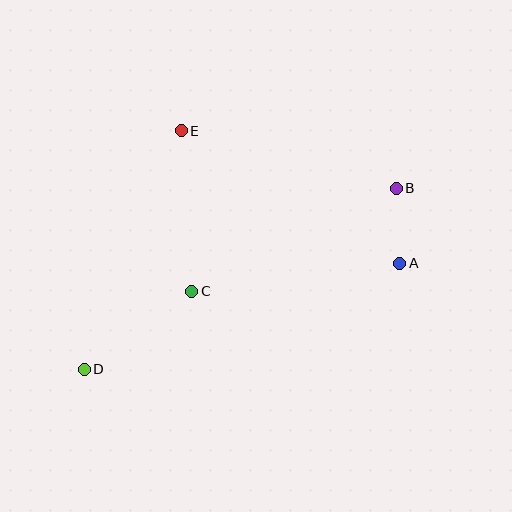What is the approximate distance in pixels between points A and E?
The distance between A and E is approximately 256 pixels.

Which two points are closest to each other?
Points A and B are closest to each other.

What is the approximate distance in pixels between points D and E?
The distance between D and E is approximately 257 pixels.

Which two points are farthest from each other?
Points B and D are farthest from each other.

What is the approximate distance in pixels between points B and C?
The distance between B and C is approximately 229 pixels.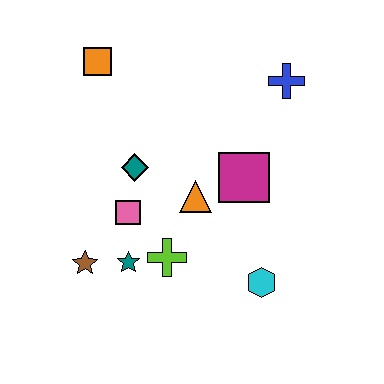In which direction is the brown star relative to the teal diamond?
The brown star is below the teal diamond.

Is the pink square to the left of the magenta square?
Yes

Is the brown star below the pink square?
Yes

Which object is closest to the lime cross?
The teal star is closest to the lime cross.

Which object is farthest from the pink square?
The blue cross is farthest from the pink square.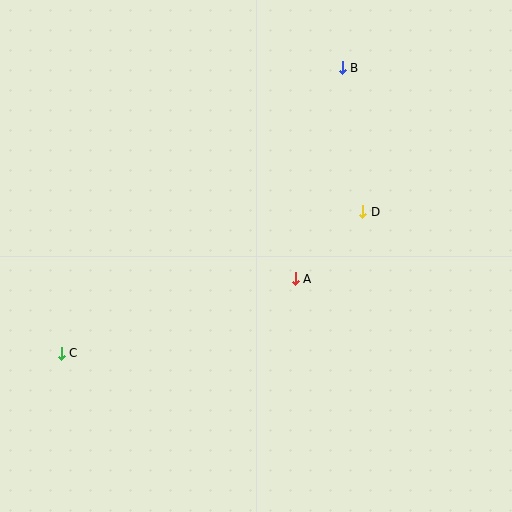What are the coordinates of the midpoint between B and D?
The midpoint between B and D is at (353, 140).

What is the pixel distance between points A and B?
The distance between A and B is 216 pixels.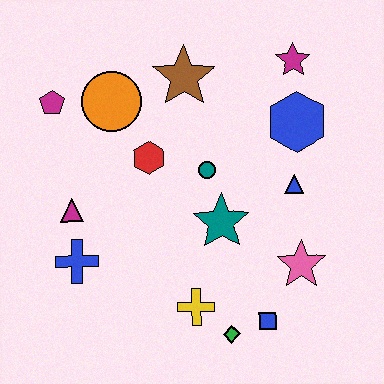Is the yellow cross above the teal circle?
No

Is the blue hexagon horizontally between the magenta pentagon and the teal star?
No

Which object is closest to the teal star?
The teal circle is closest to the teal star.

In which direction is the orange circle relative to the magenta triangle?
The orange circle is above the magenta triangle.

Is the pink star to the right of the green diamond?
Yes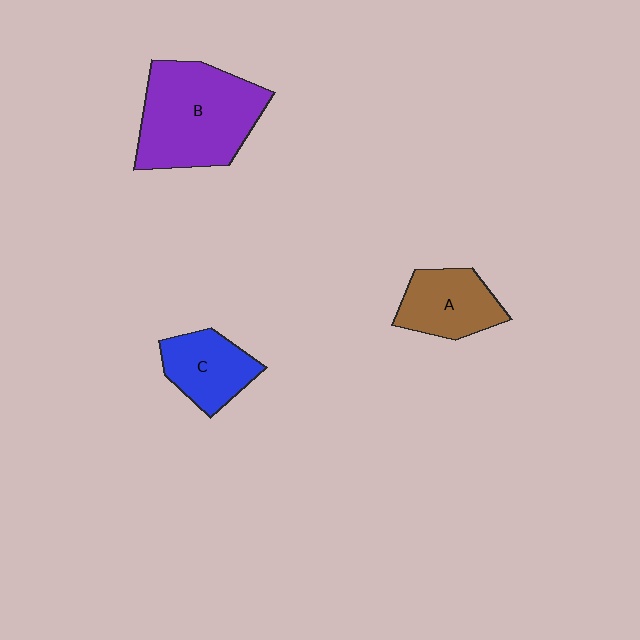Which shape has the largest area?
Shape B (purple).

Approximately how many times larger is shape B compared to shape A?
Approximately 1.9 times.